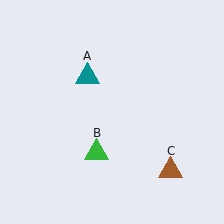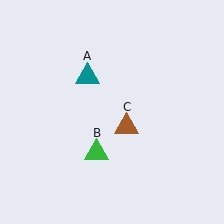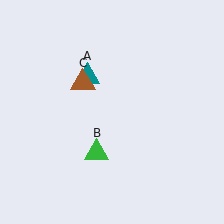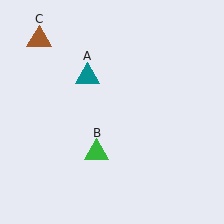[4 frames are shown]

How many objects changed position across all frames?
1 object changed position: brown triangle (object C).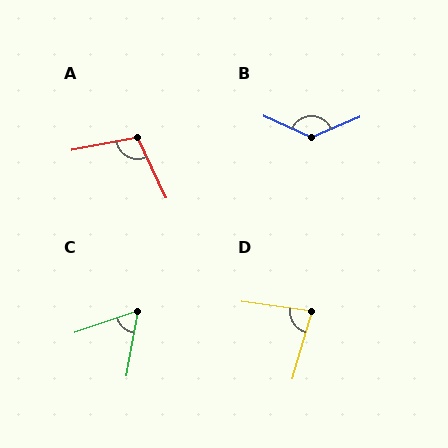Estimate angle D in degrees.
Approximately 82 degrees.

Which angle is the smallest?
C, at approximately 61 degrees.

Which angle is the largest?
B, at approximately 133 degrees.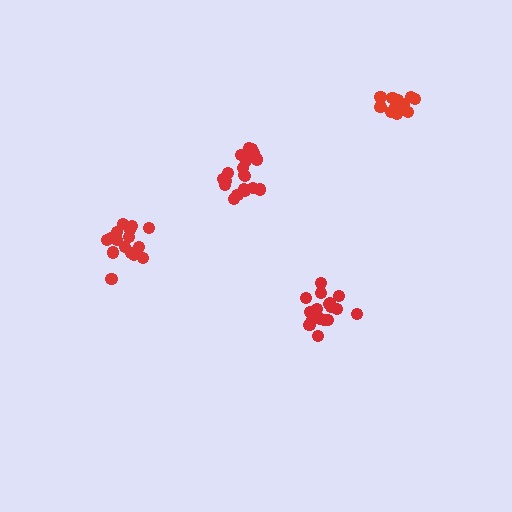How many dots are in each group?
Group 1: 16 dots, Group 2: 18 dots, Group 3: 14 dots, Group 4: 20 dots (68 total).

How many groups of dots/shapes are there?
There are 4 groups.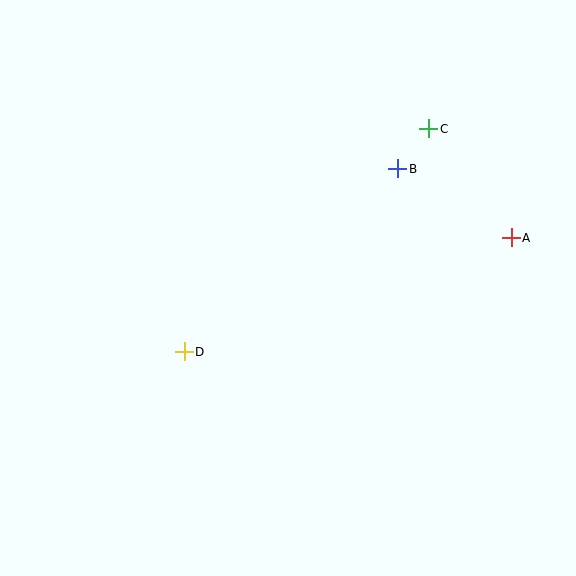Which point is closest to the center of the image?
Point D at (184, 352) is closest to the center.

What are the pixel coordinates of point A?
Point A is at (511, 238).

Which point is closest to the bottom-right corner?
Point A is closest to the bottom-right corner.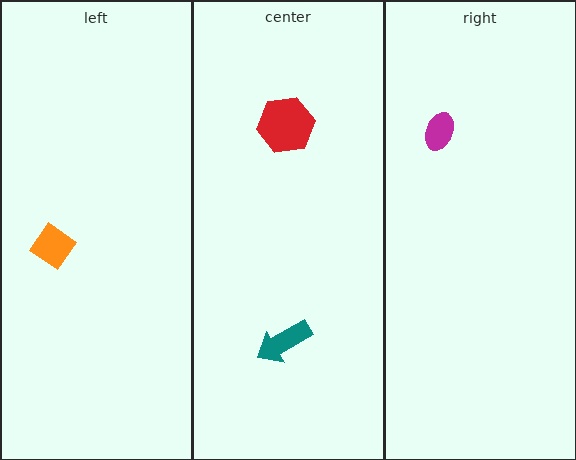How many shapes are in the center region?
2.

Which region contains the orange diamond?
The left region.